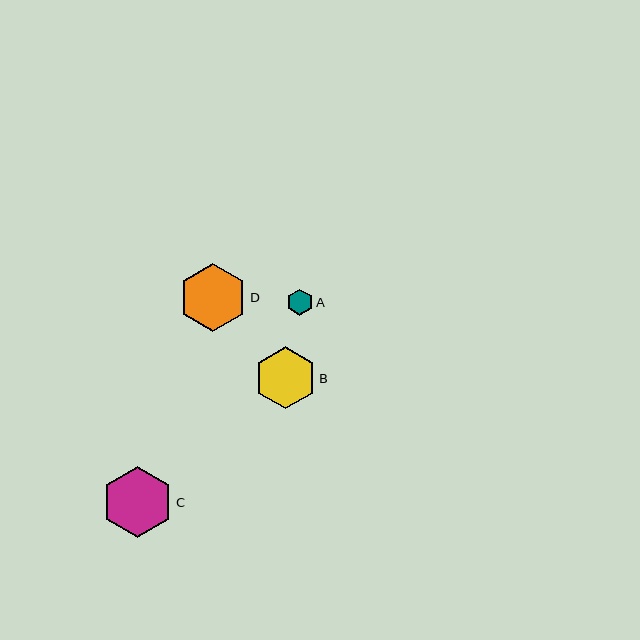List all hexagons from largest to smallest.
From largest to smallest: C, D, B, A.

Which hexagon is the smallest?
Hexagon A is the smallest with a size of approximately 26 pixels.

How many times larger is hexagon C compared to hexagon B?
Hexagon C is approximately 1.2 times the size of hexagon B.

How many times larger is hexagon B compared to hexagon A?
Hexagon B is approximately 2.3 times the size of hexagon A.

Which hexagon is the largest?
Hexagon C is the largest with a size of approximately 71 pixels.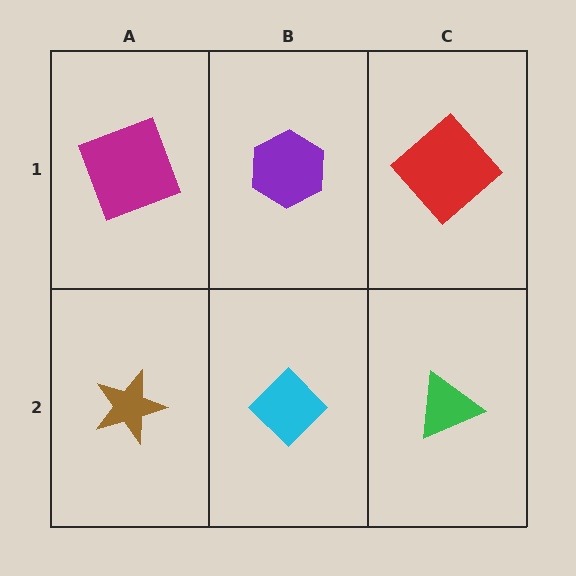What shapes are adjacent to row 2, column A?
A magenta square (row 1, column A), a cyan diamond (row 2, column B).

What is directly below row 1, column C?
A green triangle.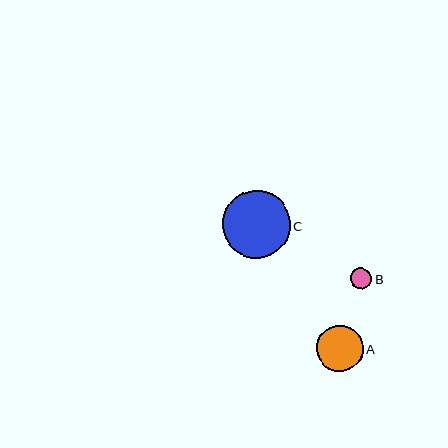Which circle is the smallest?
Circle B is the smallest with a size of approximately 21 pixels.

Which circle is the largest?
Circle C is the largest with a size of approximately 68 pixels.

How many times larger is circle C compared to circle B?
Circle C is approximately 3.3 times the size of circle B.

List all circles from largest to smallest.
From largest to smallest: C, A, B.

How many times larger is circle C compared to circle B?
Circle C is approximately 3.3 times the size of circle B.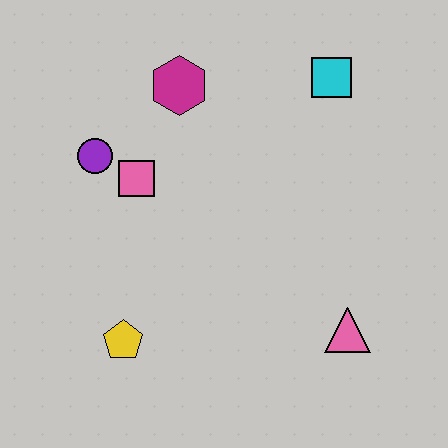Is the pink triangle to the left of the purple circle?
No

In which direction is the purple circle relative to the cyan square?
The purple circle is to the left of the cyan square.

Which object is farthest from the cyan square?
The yellow pentagon is farthest from the cyan square.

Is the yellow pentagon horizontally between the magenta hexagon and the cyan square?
No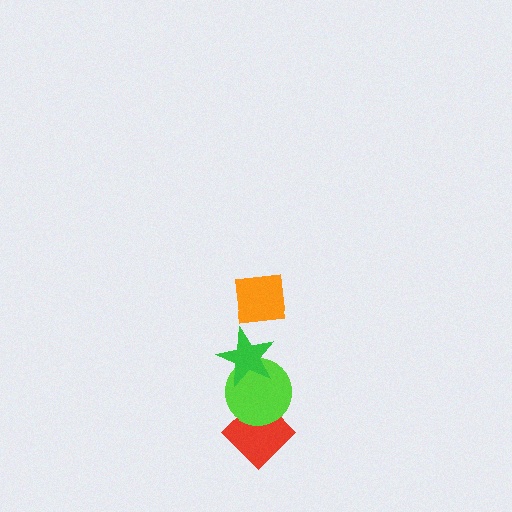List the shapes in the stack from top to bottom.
From top to bottom: the orange square, the green star, the lime circle, the red diamond.